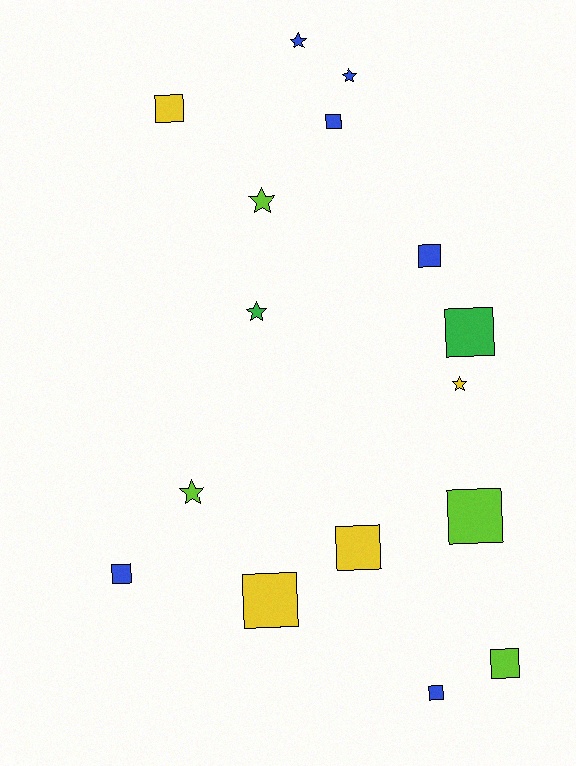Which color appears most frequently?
Blue, with 6 objects.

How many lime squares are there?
There are 2 lime squares.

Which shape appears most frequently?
Square, with 10 objects.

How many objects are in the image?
There are 16 objects.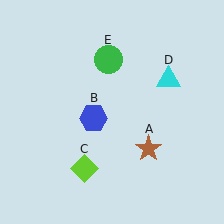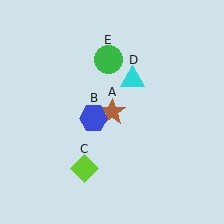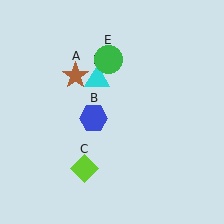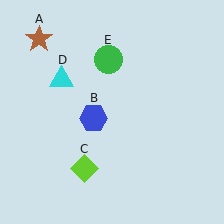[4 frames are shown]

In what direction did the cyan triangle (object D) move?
The cyan triangle (object D) moved left.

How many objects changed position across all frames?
2 objects changed position: brown star (object A), cyan triangle (object D).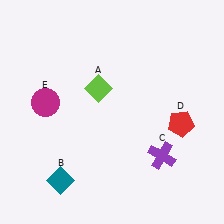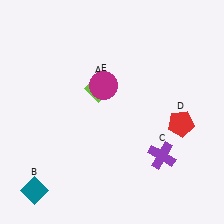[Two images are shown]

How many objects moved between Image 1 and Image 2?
2 objects moved between the two images.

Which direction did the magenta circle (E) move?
The magenta circle (E) moved right.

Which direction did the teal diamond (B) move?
The teal diamond (B) moved left.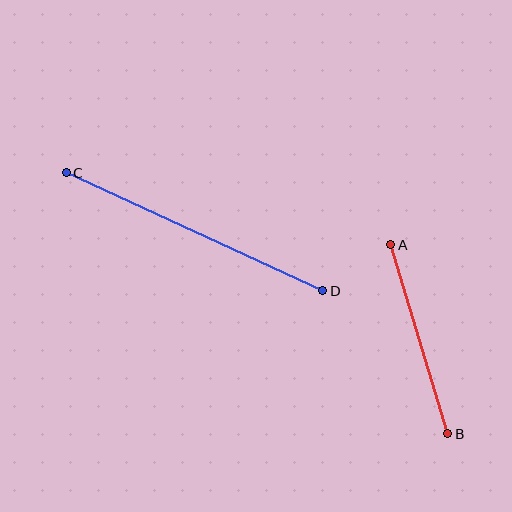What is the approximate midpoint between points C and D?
The midpoint is at approximately (194, 232) pixels.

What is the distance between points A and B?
The distance is approximately 197 pixels.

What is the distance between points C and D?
The distance is approximately 282 pixels.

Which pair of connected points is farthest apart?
Points C and D are farthest apart.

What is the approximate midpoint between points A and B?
The midpoint is at approximately (419, 339) pixels.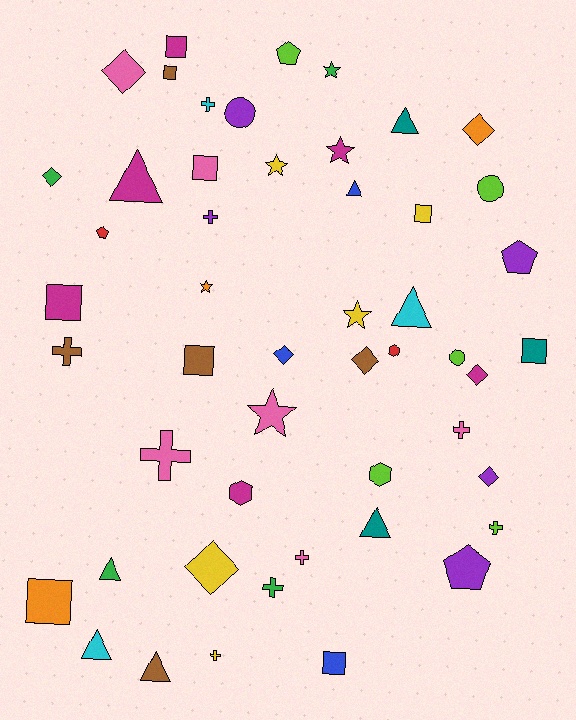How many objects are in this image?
There are 50 objects.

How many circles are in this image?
There are 3 circles.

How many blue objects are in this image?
There are 3 blue objects.